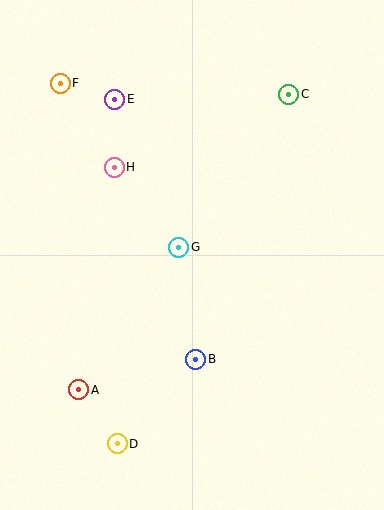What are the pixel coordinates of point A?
Point A is at (79, 390).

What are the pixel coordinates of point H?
Point H is at (114, 167).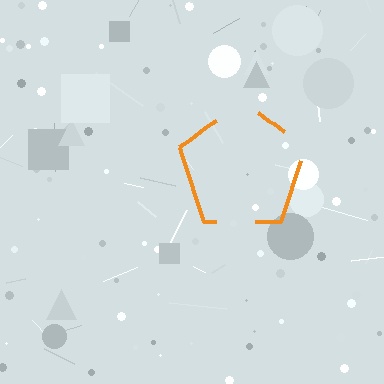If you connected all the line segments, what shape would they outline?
They would outline a pentagon.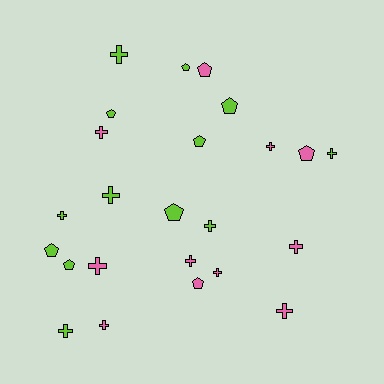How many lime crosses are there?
There are 6 lime crosses.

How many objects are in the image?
There are 24 objects.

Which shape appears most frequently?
Cross, with 14 objects.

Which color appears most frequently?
Lime, with 13 objects.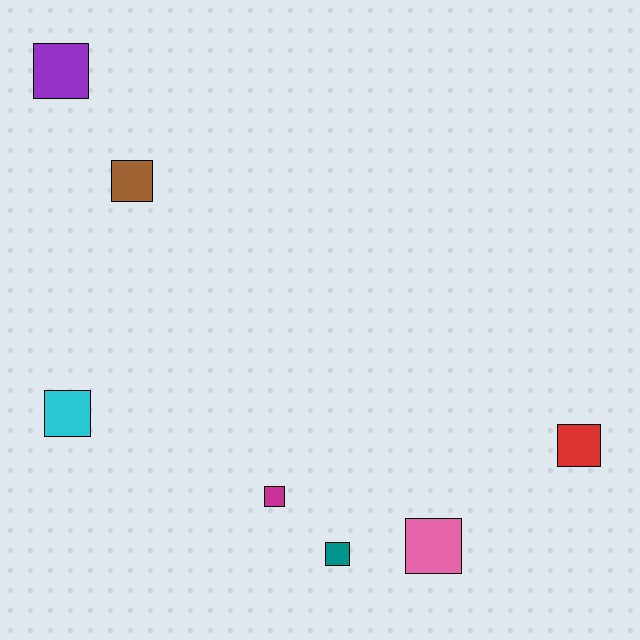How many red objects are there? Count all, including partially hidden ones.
There is 1 red object.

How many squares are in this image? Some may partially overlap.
There are 7 squares.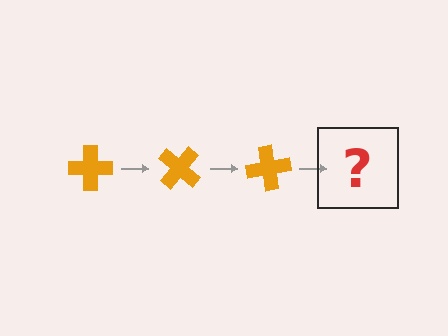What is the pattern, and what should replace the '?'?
The pattern is that the cross rotates 40 degrees each step. The '?' should be an orange cross rotated 120 degrees.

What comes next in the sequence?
The next element should be an orange cross rotated 120 degrees.